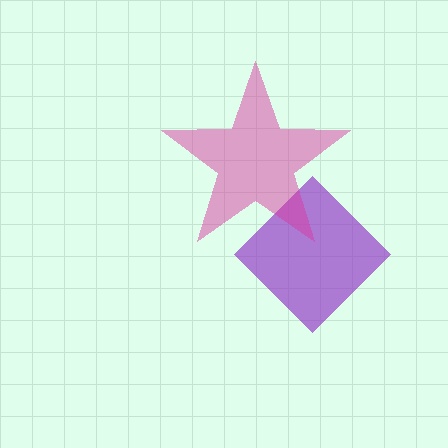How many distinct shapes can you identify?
There are 2 distinct shapes: a purple diamond, a magenta star.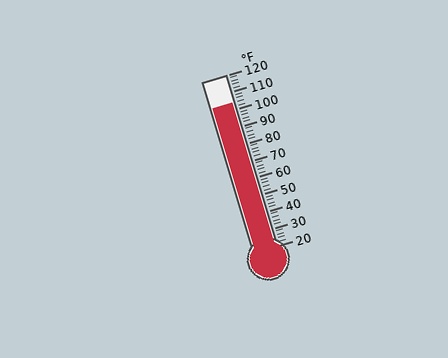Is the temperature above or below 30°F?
The temperature is above 30°F.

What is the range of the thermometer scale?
The thermometer scale ranges from 20°F to 120°F.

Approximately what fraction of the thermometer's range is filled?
The thermometer is filled to approximately 85% of its range.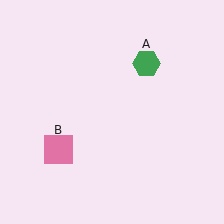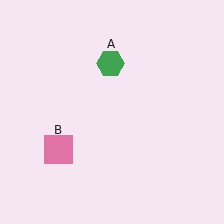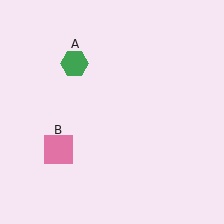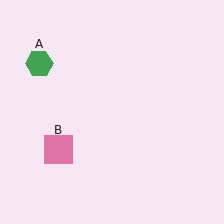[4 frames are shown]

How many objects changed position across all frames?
1 object changed position: green hexagon (object A).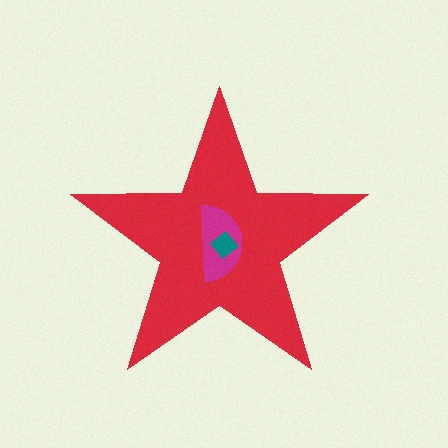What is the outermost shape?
The red star.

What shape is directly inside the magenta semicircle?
The teal diamond.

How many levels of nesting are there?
3.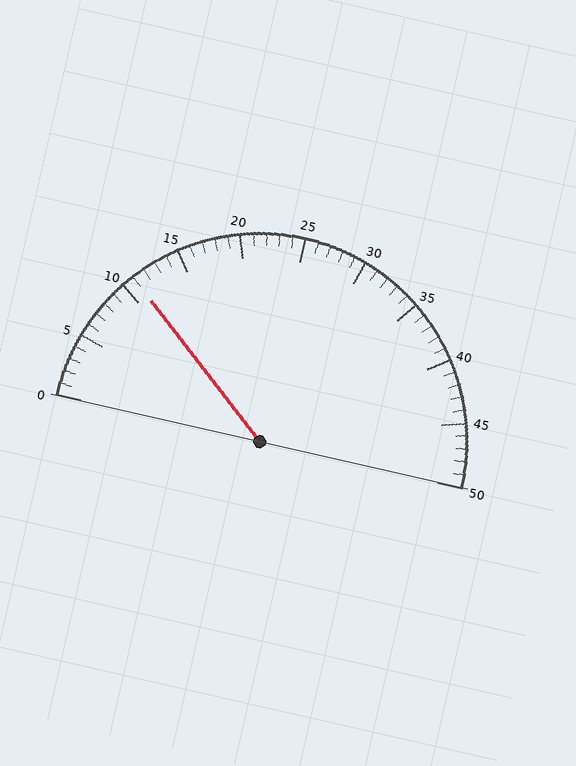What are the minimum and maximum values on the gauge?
The gauge ranges from 0 to 50.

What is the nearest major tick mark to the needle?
The nearest major tick mark is 10.